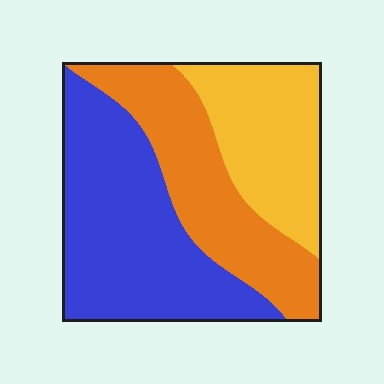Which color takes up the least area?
Yellow, at roughly 25%.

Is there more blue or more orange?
Blue.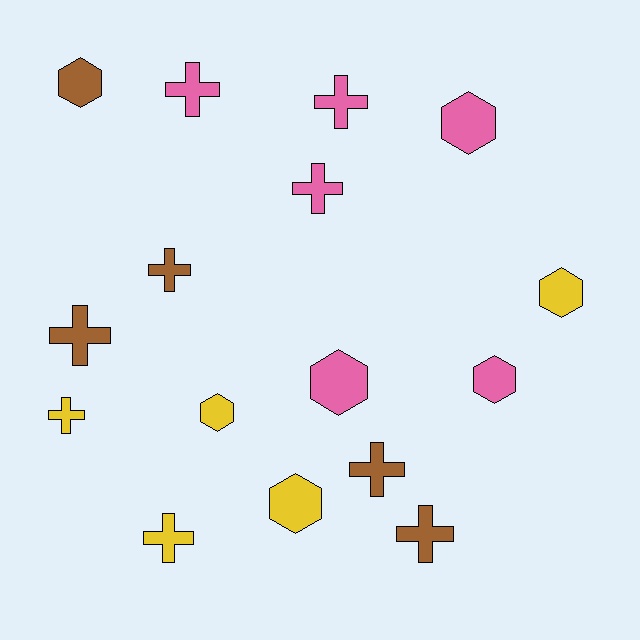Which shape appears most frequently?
Cross, with 9 objects.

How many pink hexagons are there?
There are 3 pink hexagons.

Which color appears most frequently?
Pink, with 6 objects.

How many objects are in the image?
There are 16 objects.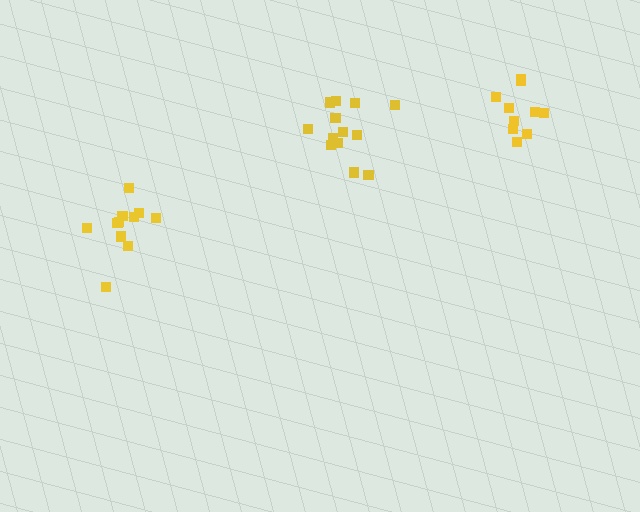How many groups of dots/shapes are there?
There are 3 groups.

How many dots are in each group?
Group 1: 10 dots, Group 2: 11 dots, Group 3: 13 dots (34 total).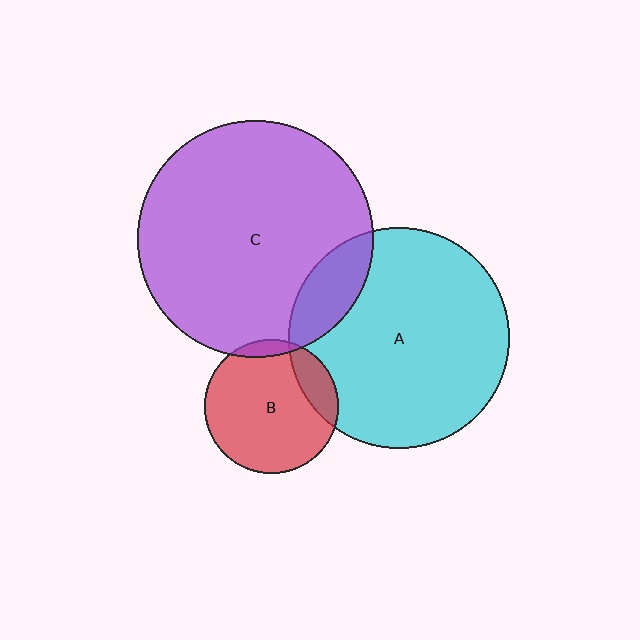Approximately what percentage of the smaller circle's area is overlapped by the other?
Approximately 5%.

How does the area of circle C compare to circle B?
Approximately 3.1 times.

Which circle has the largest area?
Circle C (purple).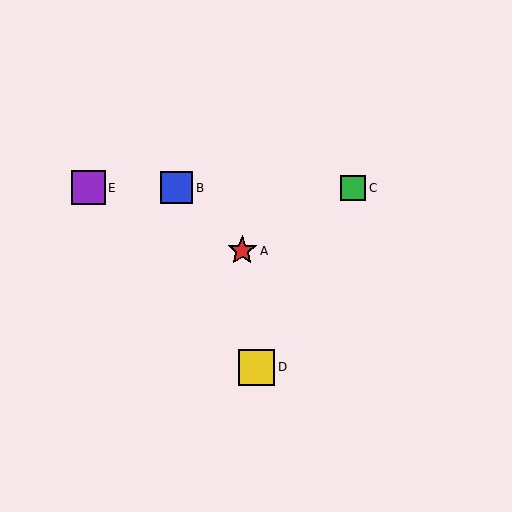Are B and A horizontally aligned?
No, B is at y≈188 and A is at y≈251.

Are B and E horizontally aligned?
Yes, both are at y≈188.